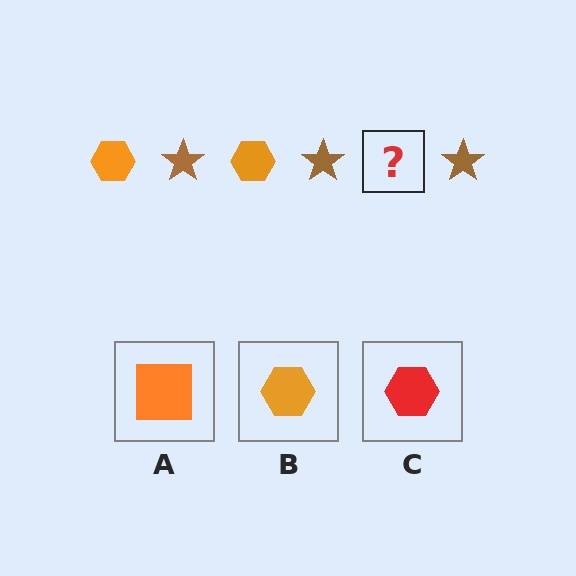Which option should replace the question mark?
Option B.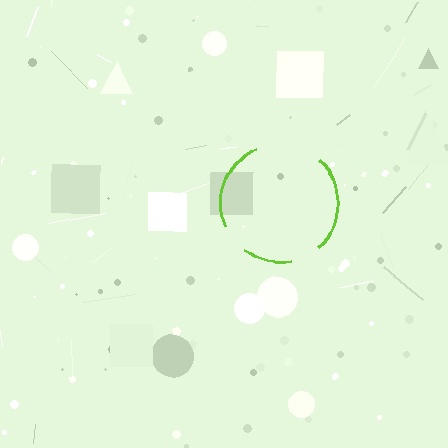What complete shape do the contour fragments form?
The contour fragments form a circle.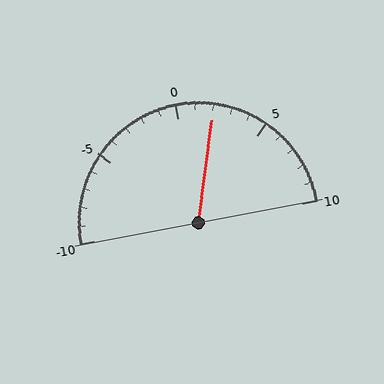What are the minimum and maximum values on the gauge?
The gauge ranges from -10 to 10.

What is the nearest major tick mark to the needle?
The nearest major tick mark is 0.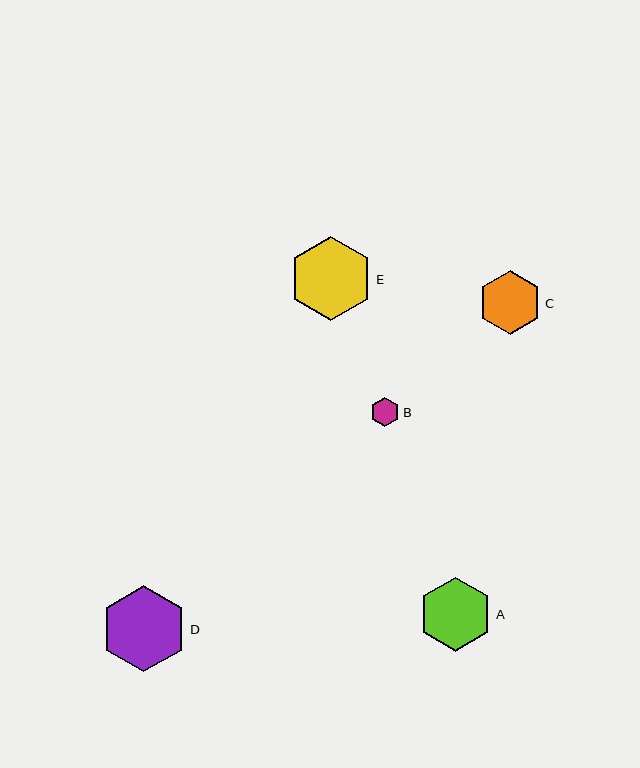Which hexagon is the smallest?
Hexagon B is the smallest with a size of approximately 29 pixels.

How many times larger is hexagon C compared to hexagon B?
Hexagon C is approximately 2.2 times the size of hexagon B.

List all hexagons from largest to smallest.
From largest to smallest: D, E, A, C, B.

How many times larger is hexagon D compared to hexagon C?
Hexagon D is approximately 1.3 times the size of hexagon C.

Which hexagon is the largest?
Hexagon D is the largest with a size of approximately 86 pixels.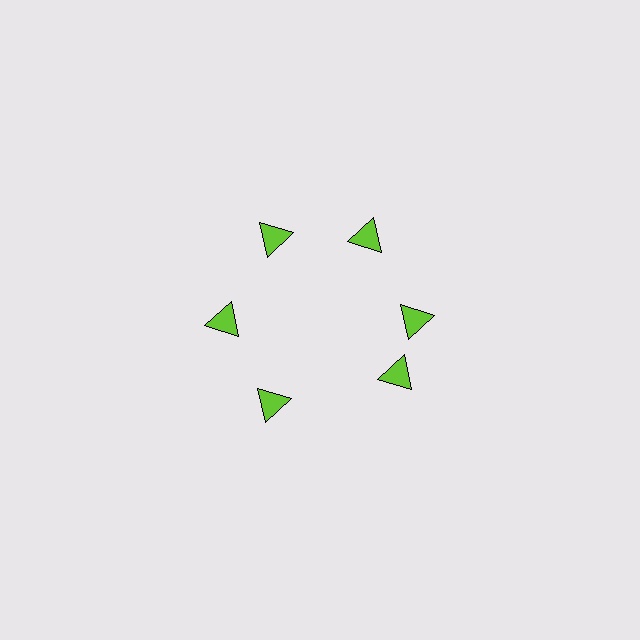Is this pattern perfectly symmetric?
No. The 6 lime triangles are arranged in a ring, but one element near the 5 o'clock position is rotated out of alignment along the ring, breaking the 6-fold rotational symmetry.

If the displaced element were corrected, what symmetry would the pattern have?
It would have 6-fold rotational symmetry — the pattern would map onto itself every 60 degrees.